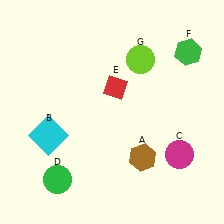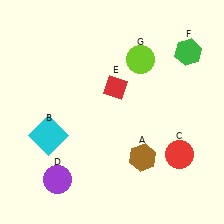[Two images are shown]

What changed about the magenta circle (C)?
In Image 1, C is magenta. In Image 2, it changed to red.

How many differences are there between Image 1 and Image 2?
There are 2 differences between the two images.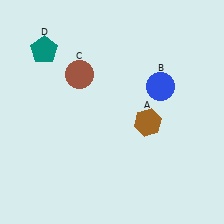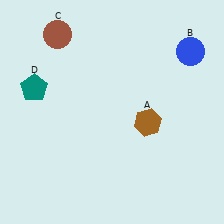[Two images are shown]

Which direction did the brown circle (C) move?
The brown circle (C) moved up.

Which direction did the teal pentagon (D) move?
The teal pentagon (D) moved down.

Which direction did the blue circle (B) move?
The blue circle (B) moved up.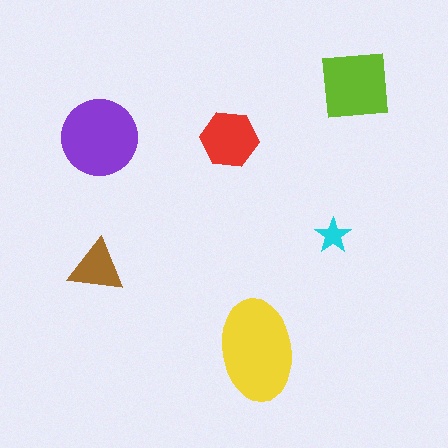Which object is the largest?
The yellow ellipse.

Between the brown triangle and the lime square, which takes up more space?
The lime square.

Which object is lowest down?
The yellow ellipse is bottommost.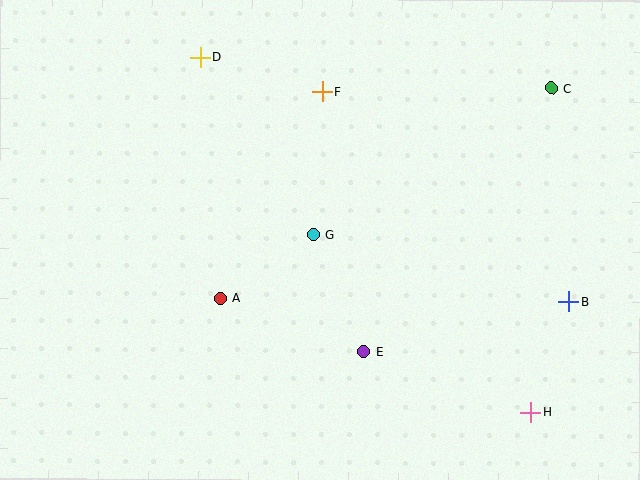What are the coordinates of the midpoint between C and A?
The midpoint between C and A is at (386, 193).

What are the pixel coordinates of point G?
Point G is at (313, 235).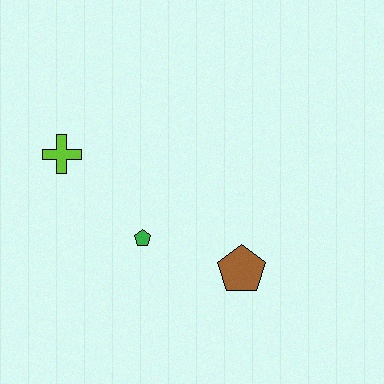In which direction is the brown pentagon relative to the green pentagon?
The brown pentagon is to the right of the green pentagon.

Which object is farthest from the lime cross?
The brown pentagon is farthest from the lime cross.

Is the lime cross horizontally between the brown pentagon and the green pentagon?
No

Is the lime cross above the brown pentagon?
Yes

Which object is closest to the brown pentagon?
The green pentagon is closest to the brown pentagon.